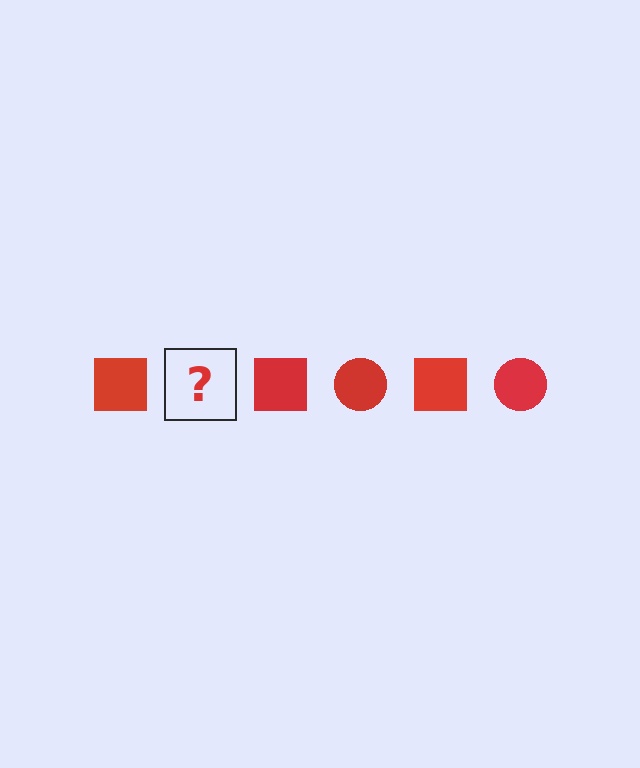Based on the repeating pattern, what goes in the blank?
The blank should be a red circle.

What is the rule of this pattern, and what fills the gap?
The rule is that the pattern cycles through square, circle shapes in red. The gap should be filled with a red circle.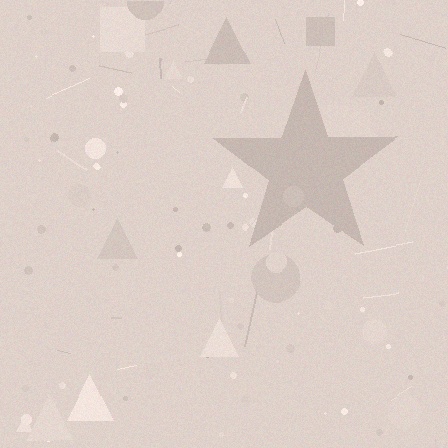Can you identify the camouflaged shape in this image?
The camouflaged shape is a star.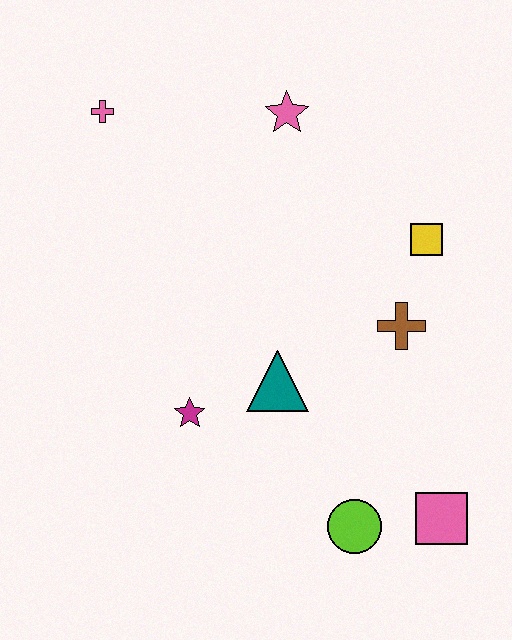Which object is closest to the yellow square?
The brown cross is closest to the yellow square.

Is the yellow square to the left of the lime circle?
No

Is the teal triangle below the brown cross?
Yes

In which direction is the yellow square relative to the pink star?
The yellow square is to the right of the pink star.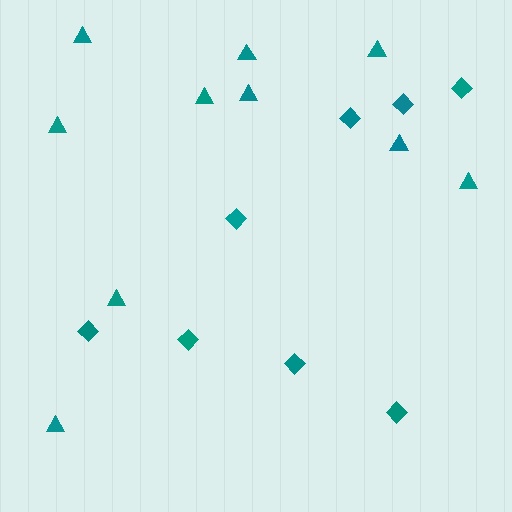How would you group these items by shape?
There are 2 groups: one group of diamonds (8) and one group of triangles (10).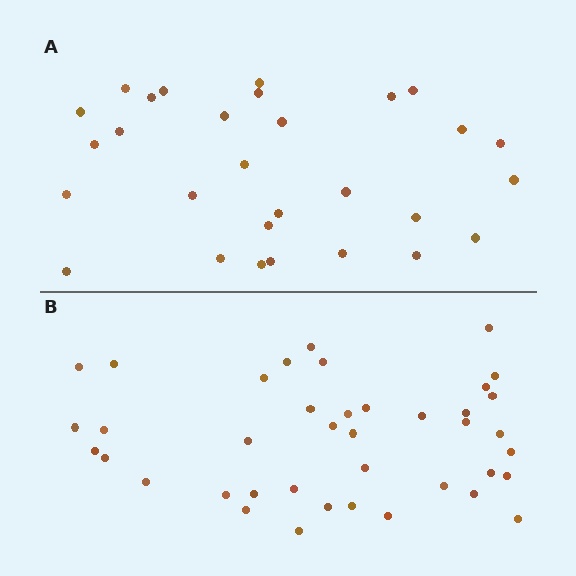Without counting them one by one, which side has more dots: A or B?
Region B (the bottom region) has more dots.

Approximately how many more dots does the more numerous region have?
Region B has roughly 12 or so more dots than region A.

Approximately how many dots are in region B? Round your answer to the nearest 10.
About 40 dots.